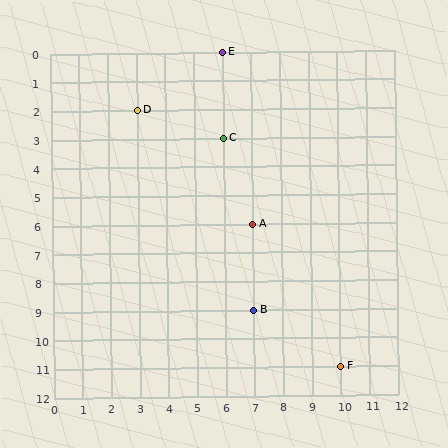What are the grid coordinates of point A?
Point A is at grid coordinates (7, 6).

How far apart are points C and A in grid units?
Points C and A are 1 column and 3 rows apart (about 3.2 grid units diagonally).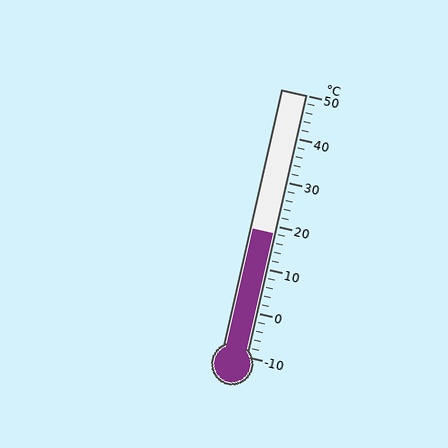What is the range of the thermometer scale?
The thermometer scale ranges from -10°C to 50°C.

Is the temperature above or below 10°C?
The temperature is above 10°C.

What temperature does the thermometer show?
The thermometer shows approximately 18°C.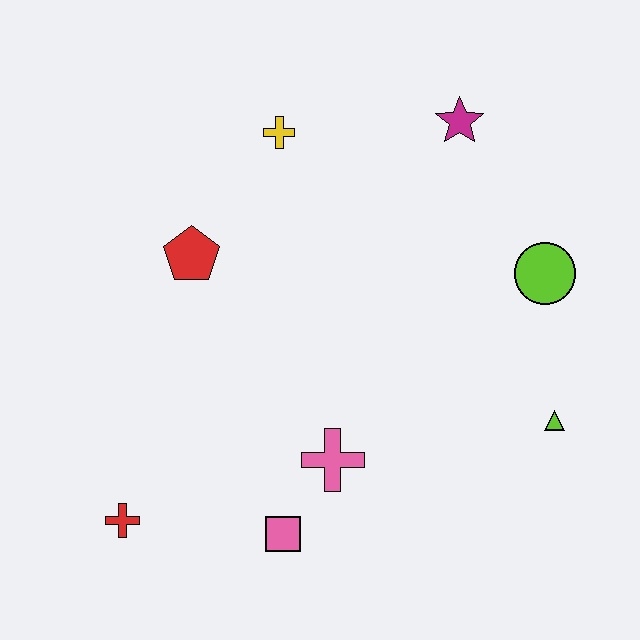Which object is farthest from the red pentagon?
The lime triangle is farthest from the red pentagon.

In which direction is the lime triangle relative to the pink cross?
The lime triangle is to the right of the pink cross.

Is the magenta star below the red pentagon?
No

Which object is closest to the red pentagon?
The yellow cross is closest to the red pentagon.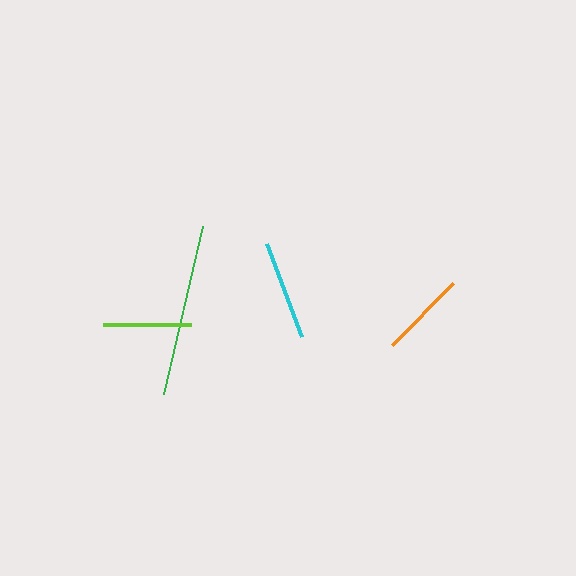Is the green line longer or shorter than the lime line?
The green line is longer than the lime line.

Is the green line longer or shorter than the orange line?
The green line is longer than the orange line.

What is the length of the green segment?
The green segment is approximately 172 pixels long.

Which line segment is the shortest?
The orange line is the shortest at approximately 87 pixels.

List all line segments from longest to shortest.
From longest to shortest: green, cyan, lime, orange.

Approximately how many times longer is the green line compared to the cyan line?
The green line is approximately 1.7 times the length of the cyan line.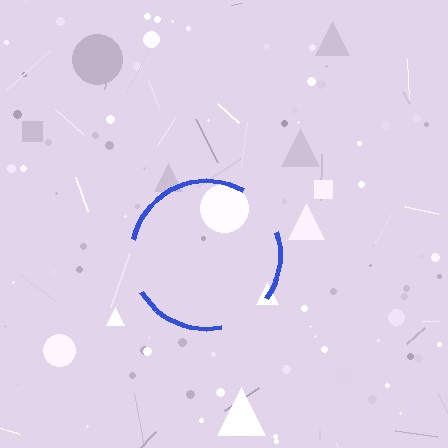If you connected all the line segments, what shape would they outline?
They would outline a circle.